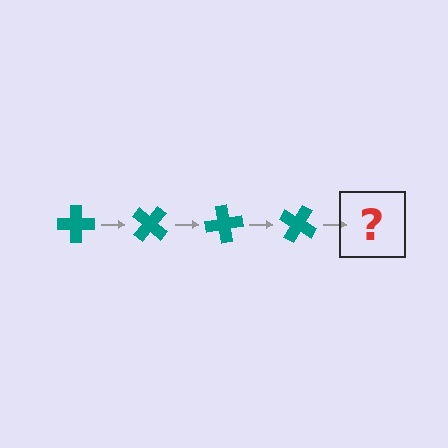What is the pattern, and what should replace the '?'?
The pattern is that the cross rotates 40 degrees each step. The '?' should be a teal cross rotated 160 degrees.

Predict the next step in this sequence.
The next step is a teal cross rotated 160 degrees.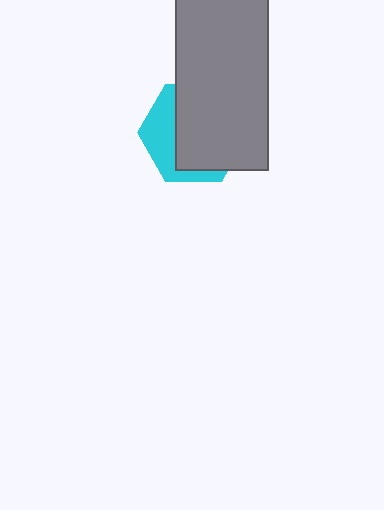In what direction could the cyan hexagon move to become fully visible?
The cyan hexagon could move toward the lower-left. That would shift it out from behind the gray rectangle entirely.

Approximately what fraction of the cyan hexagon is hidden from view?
Roughly 65% of the cyan hexagon is hidden behind the gray rectangle.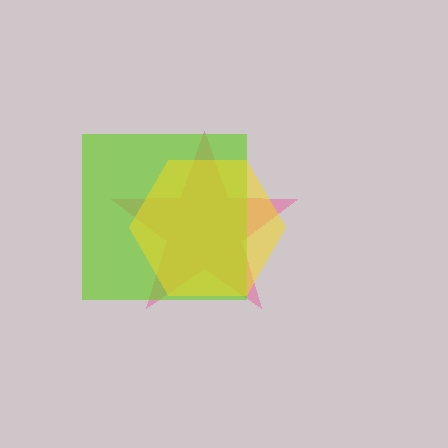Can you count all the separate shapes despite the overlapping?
Yes, there are 3 separate shapes.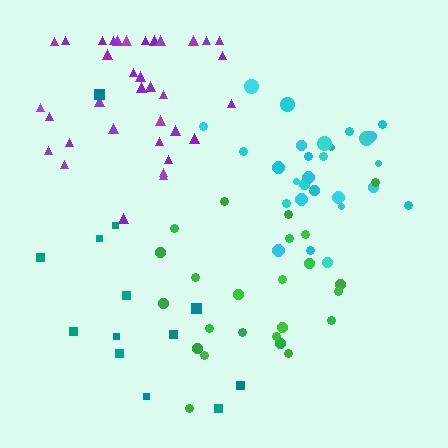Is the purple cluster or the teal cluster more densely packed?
Purple.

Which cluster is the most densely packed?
Cyan.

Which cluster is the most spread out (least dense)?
Teal.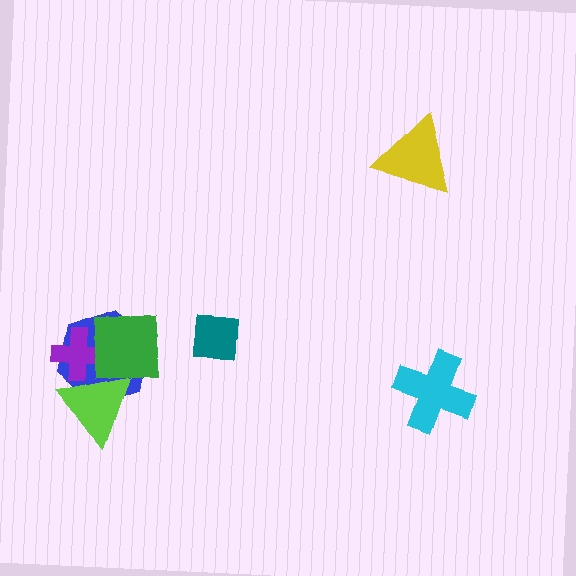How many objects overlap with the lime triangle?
3 objects overlap with the lime triangle.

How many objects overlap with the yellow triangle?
0 objects overlap with the yellow triangle.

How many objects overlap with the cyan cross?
0 objects overlap with the cyan cross.